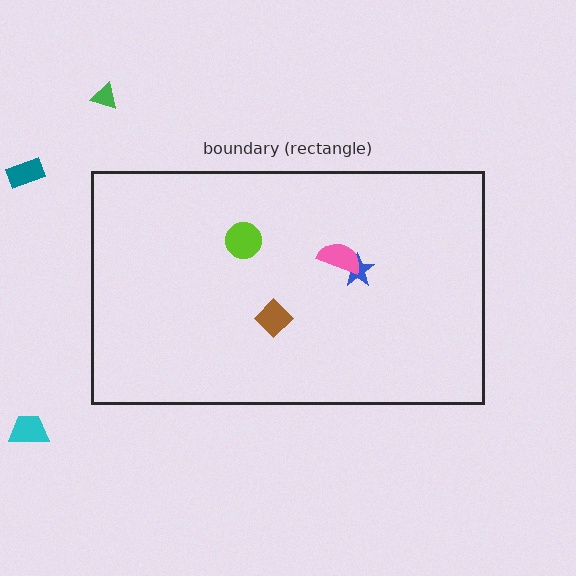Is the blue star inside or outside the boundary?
Inside.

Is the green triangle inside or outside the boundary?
Outside.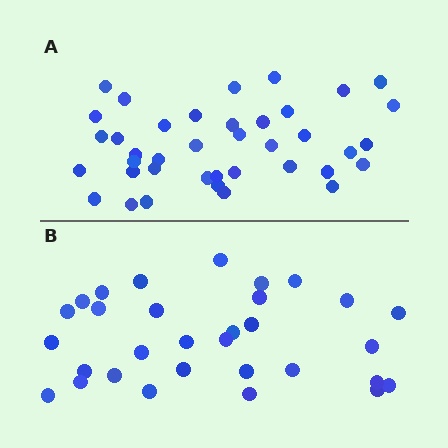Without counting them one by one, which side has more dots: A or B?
Region A (the top region) has more dots.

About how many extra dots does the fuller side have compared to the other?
Region A has roughly 8 or so more dots than region B.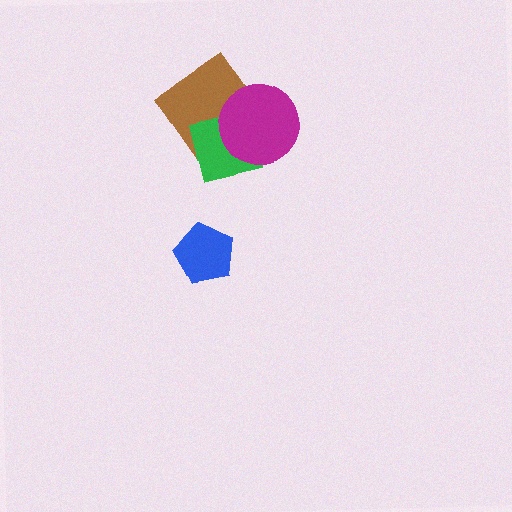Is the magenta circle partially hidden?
No, no other shape covers it.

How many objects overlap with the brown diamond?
2 objects overlap with the brown diamond.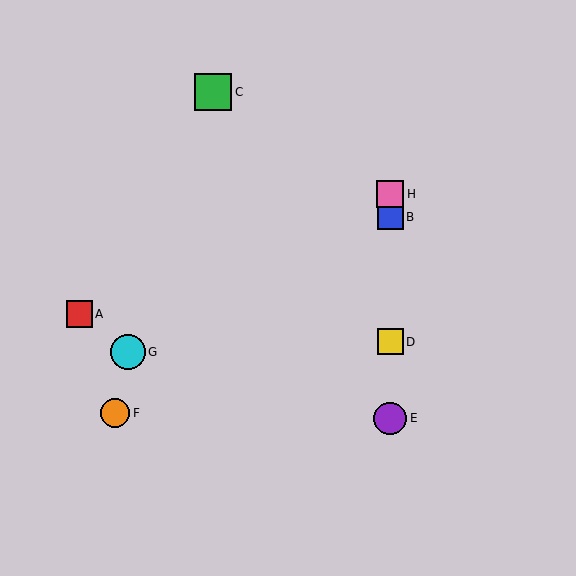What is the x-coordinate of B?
Object B is at x≈390.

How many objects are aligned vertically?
4 objects (B, D, E, H) are aligned vertically.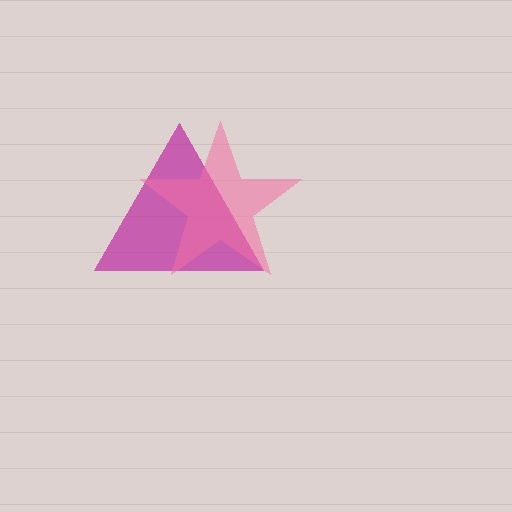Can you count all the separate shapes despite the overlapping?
Yes, there are 2 separate shapes.